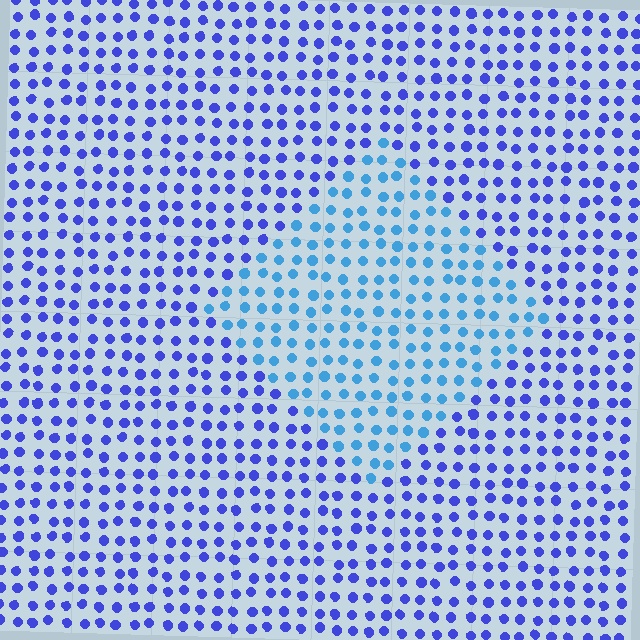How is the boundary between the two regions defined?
The boundary is defined purely by a slight shift in hue (about 35 degrees). Spacing, size, and orientation are identical on both sides.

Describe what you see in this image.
The image is filled with small blue elements in a uniform arrangement. A diamond-shaped region is visible where the elements are tinted to a slightly different hue, forming a subtle color boundary.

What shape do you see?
I see a diamond.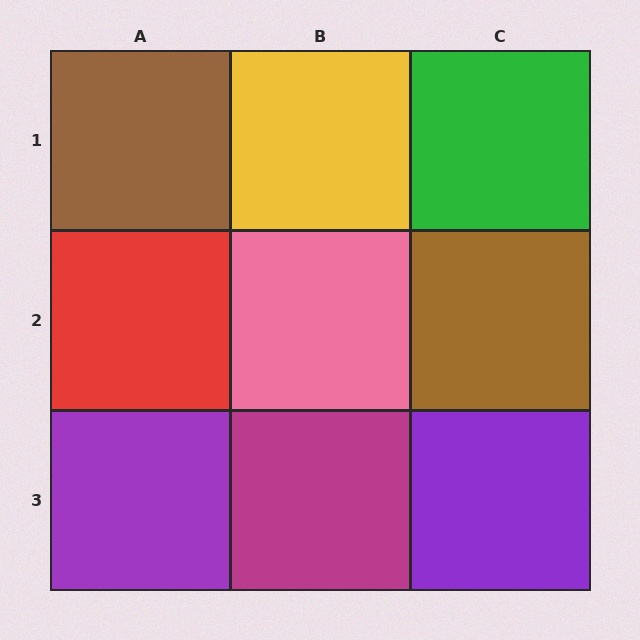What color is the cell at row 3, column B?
Magenta.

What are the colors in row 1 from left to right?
Brown, yellow, green.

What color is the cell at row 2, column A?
Red.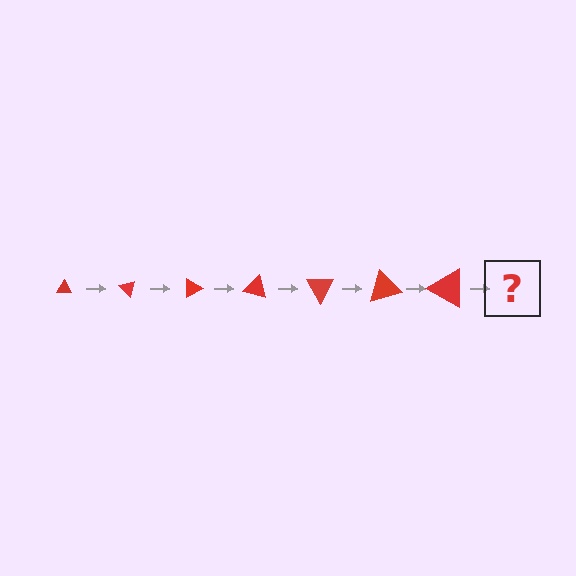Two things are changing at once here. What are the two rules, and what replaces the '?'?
The two rules are that the triangle grows larger each step and it rotates 45 degrees each step. The '?' should be a triangle, larger than the previous one and rotated 315 degrees from the start.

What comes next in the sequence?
The next element should be a triangle, larger than the previous one and rotated 315 degrees from the start.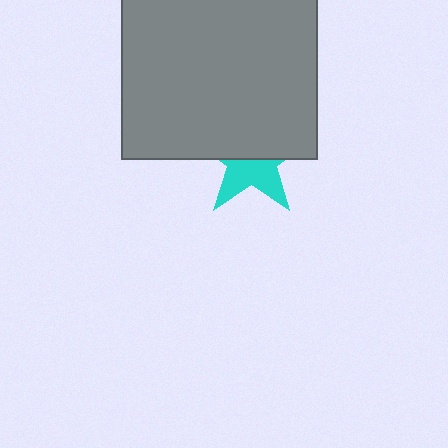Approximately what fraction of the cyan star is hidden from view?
Roughly 56% of the cyan star is hidden behind the gray square.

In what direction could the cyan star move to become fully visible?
The cyan star could move down. That would shift it out from behind the gray square entirely.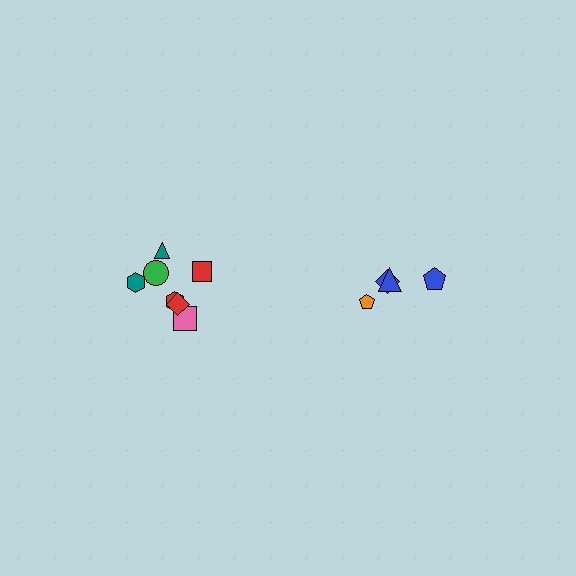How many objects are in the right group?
There are 4 objects.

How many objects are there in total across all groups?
There are 11 objects.